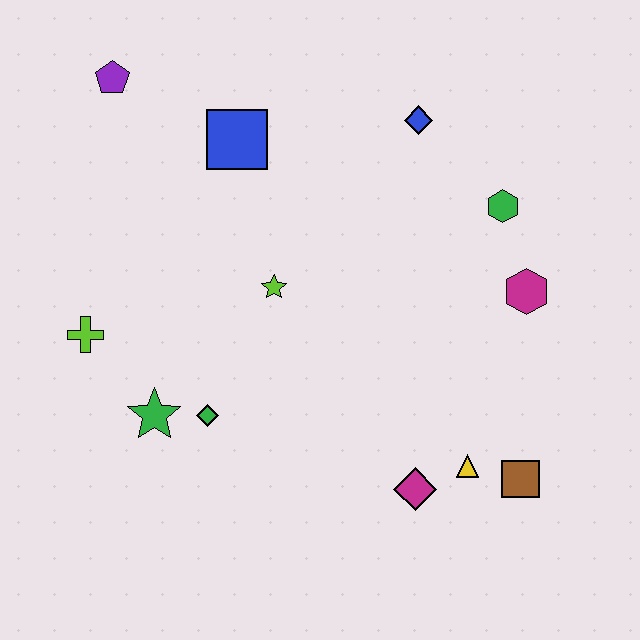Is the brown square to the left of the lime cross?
No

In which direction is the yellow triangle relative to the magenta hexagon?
The yellow triangle is below the magenta hexagon.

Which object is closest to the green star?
The green diamond is closest to the green star.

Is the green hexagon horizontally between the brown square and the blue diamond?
Yes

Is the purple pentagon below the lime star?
No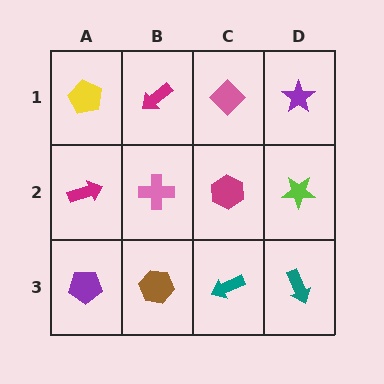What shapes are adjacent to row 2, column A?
A yellow pentagon (row 1, column A), a purple pentagon (row 3, column A), a pink cross (row 2, column B).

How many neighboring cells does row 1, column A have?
2.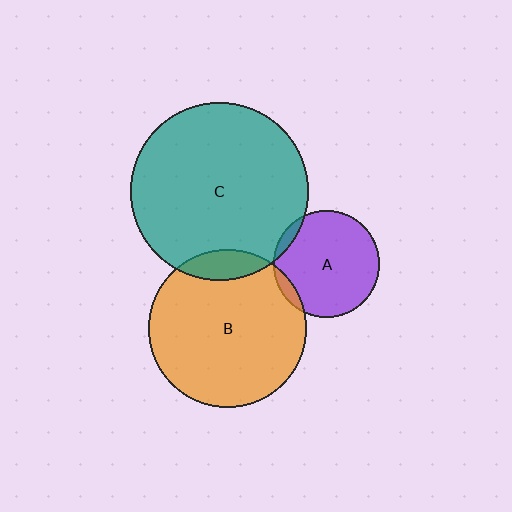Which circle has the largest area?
Circle C (teal).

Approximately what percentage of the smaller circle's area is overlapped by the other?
Approximately 5%.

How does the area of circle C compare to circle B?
Approximately 1.3 times.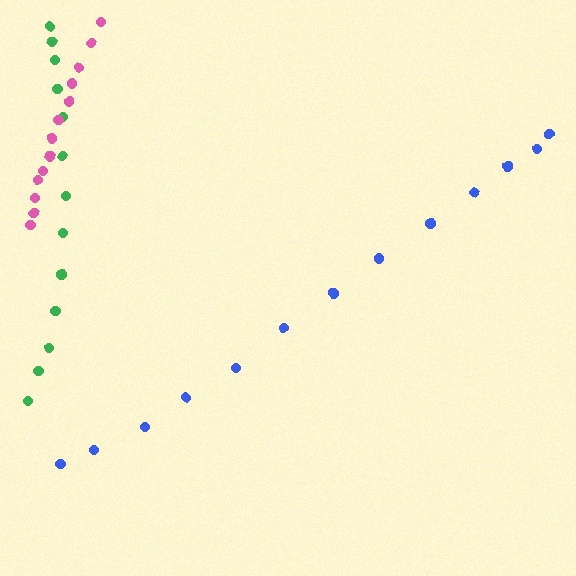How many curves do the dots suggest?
There are 3 distinct paths.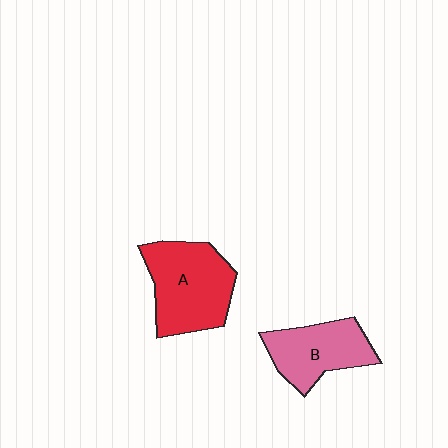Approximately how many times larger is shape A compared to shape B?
Approximately 1.3 times.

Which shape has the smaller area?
Shape B (pink).